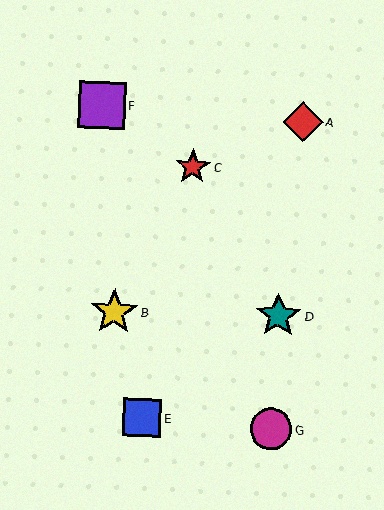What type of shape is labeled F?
Shape F is a purple square.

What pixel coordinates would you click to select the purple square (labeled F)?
Click at (102, 105) to select the purple square F.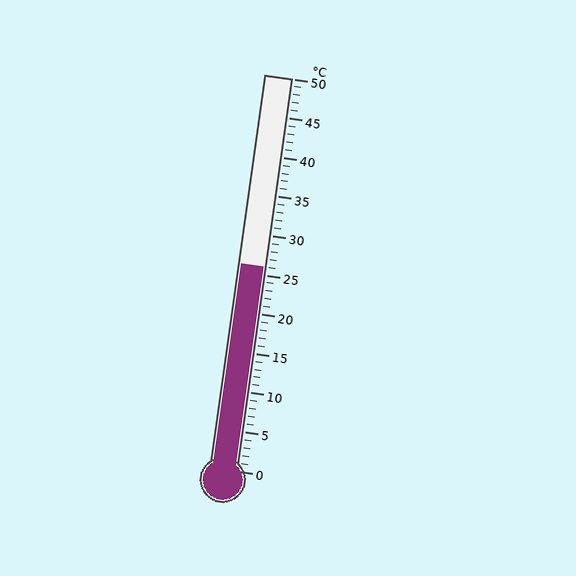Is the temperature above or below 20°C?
The temperature is above 20°C.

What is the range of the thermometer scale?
The thermometer scale ranges from 0°C to 50°C.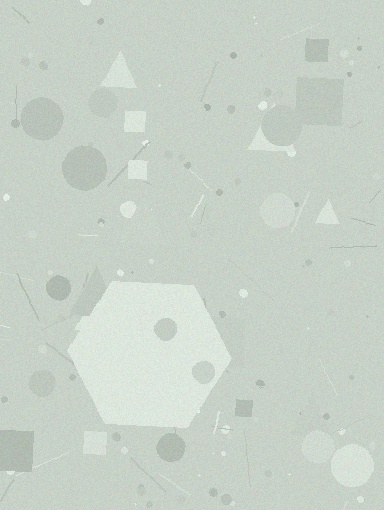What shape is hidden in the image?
A hexagon is hidden in the image.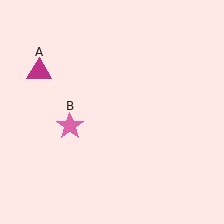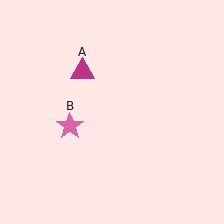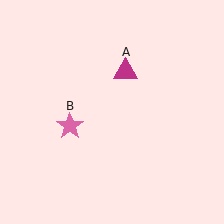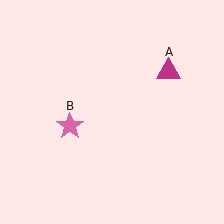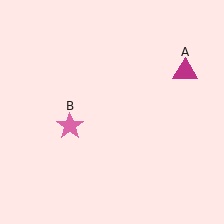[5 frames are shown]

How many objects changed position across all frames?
1 object changed position: magenta triangle (object A).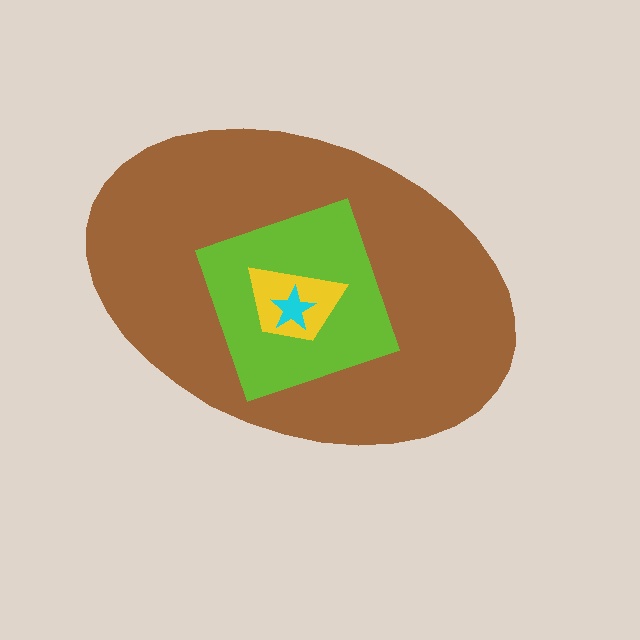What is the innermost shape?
The cyan star.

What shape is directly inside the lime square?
The yellow trapezoid.